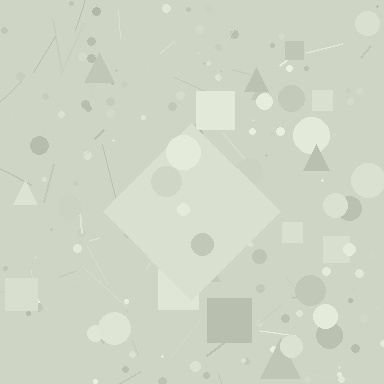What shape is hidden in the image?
A diamond is hidden in the image.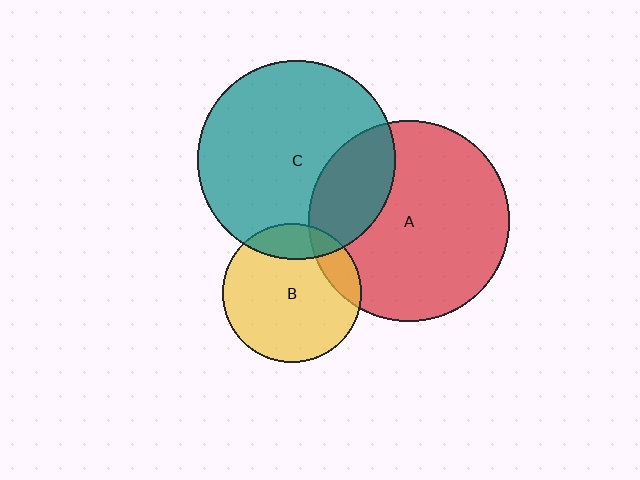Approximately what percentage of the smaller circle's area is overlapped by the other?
Approximately 15%.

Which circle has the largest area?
Circle A (red).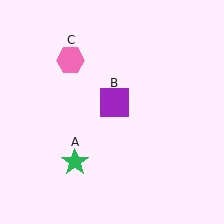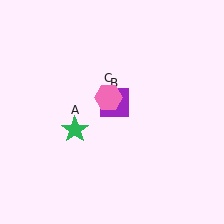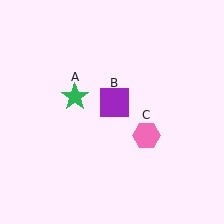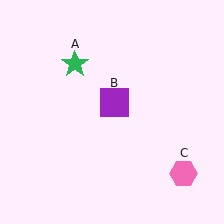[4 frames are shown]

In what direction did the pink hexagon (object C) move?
The pink hexagon (object C) moved down and to the right.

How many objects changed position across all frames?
2 objects changed position: green star (object A), pink hexagon (object C).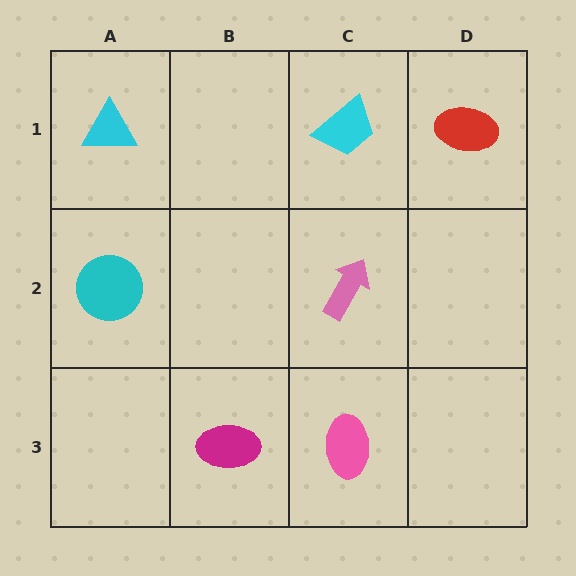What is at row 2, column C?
A pink arrow.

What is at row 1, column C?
A cyan trapezoid.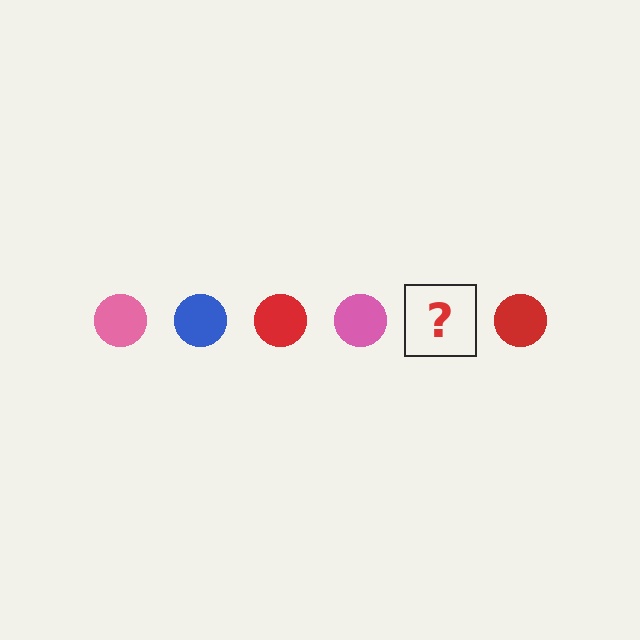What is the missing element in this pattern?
The missing element is a blue circle.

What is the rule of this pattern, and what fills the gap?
The rule is that the pattern cycles through pink, blue, red circles. The gap should be filled with a blue circle.